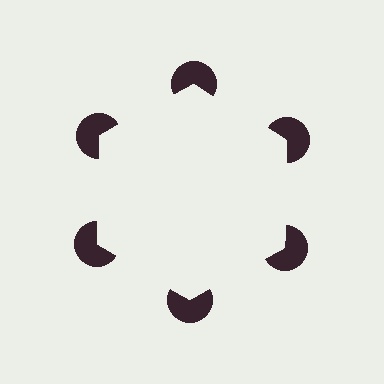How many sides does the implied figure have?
6 sides.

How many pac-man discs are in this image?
There are 6 — one at each vertex of the illusory hexagon.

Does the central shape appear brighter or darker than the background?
It typically appears slightly brighter than the background, even though no actual brightness change is drawn.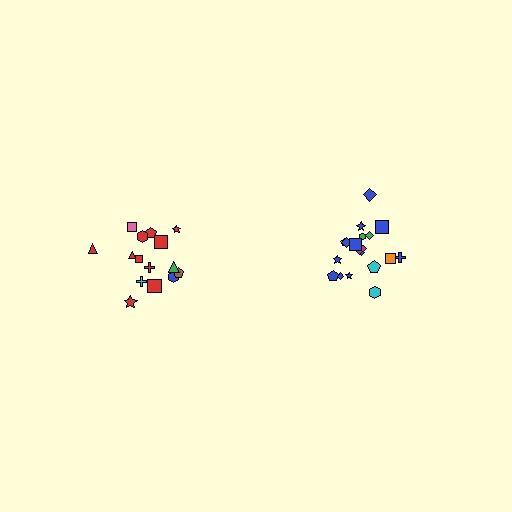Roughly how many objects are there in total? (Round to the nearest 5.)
Roughly 35 objects in total.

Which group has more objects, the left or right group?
The right group.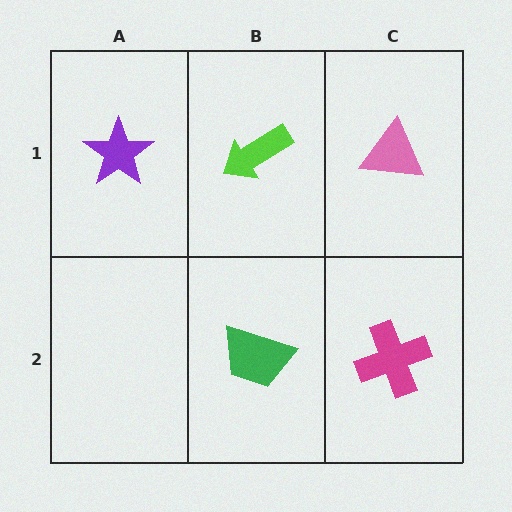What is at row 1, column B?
A lime arrow.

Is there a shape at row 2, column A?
No, that cell is empty.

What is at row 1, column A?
A purple star.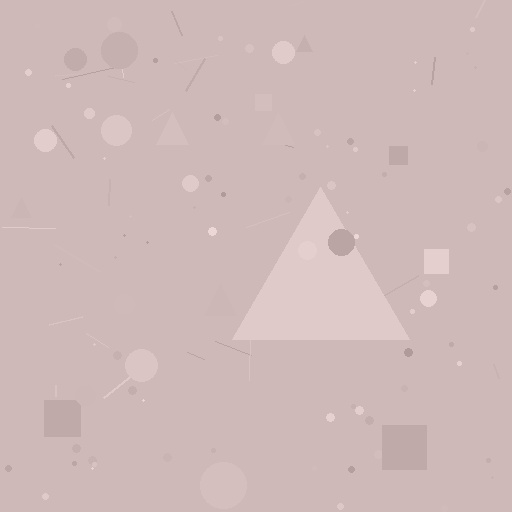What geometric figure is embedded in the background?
A triangle is embedded in the background.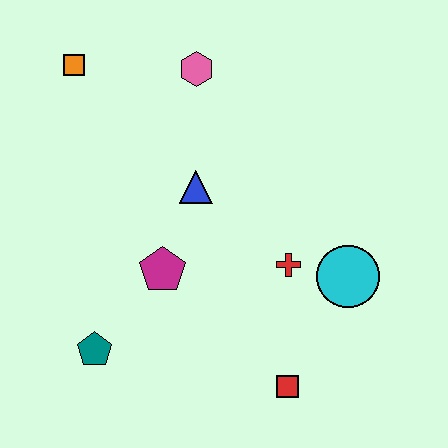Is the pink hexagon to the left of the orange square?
No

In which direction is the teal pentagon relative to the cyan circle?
The teal pentagon is to the left of the cyan circle.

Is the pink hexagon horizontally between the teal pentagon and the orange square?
No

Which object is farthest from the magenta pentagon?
The orange square is farthest from the magenta pentagon.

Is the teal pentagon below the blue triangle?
Yes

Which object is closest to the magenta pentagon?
The blue triangle is closest to the magenta pentagon.